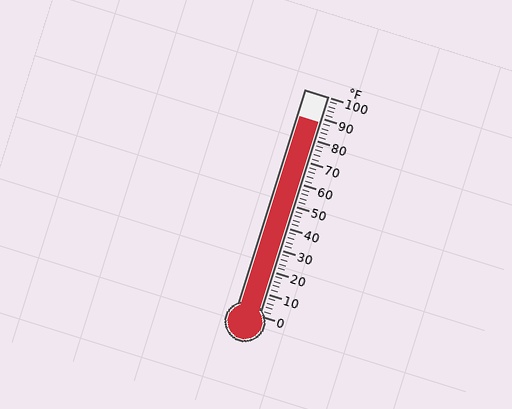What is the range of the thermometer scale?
The thermometer scale ranges from 0°F to 100°F.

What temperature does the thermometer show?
The thermometer shows approximately 88°F.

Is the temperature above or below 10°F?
The temperature is above 10°F.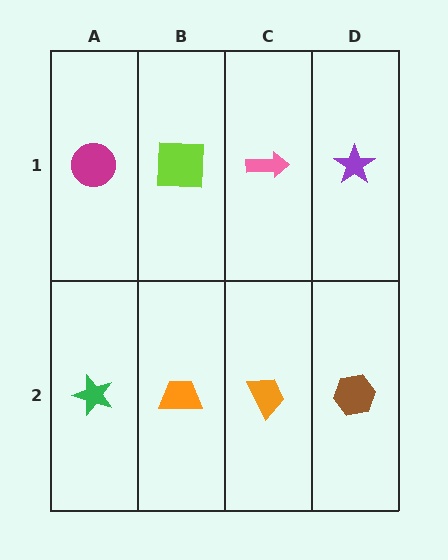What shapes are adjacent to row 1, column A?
A green star (row 2, column A), a lime square (row 1, column B).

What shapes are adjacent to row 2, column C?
A pink arrow (row 1, column C), an orange trapezoid (row 2, column B), a brown hexagon (row 2, column D).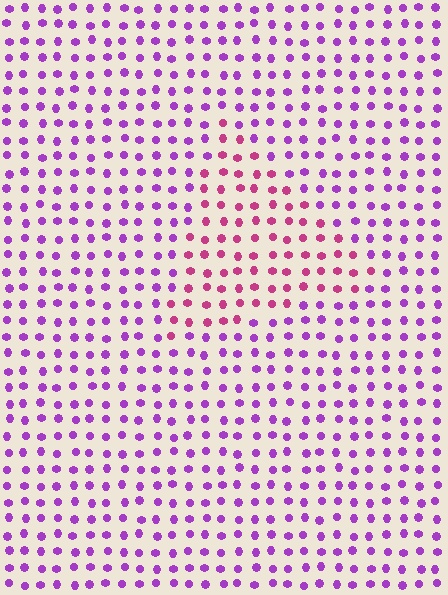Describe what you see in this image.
The image is filled with small purple elements in a uniform arrangement. A triangle-shaped region is visible where the elements are tinted to a slightly different hue, forming a subtle color boundary.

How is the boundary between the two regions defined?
The boundary is defined purely by a slight shift in hue (about 41 degrees). Spacing, size, and orientation are identical on both sides.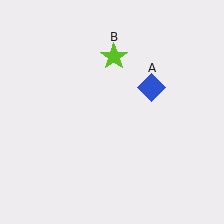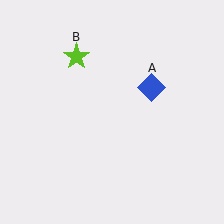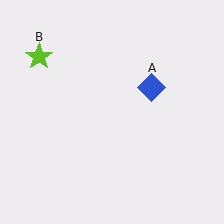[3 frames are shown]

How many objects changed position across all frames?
1 object changed position: lime star (object B).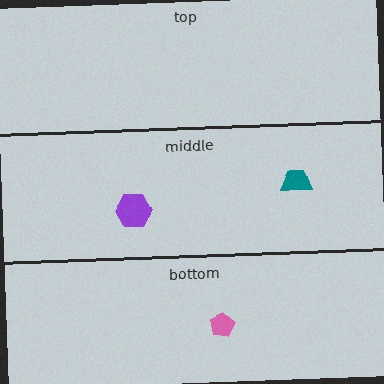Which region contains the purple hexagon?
The middle region.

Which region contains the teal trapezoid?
The middle region.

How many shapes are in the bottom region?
1.